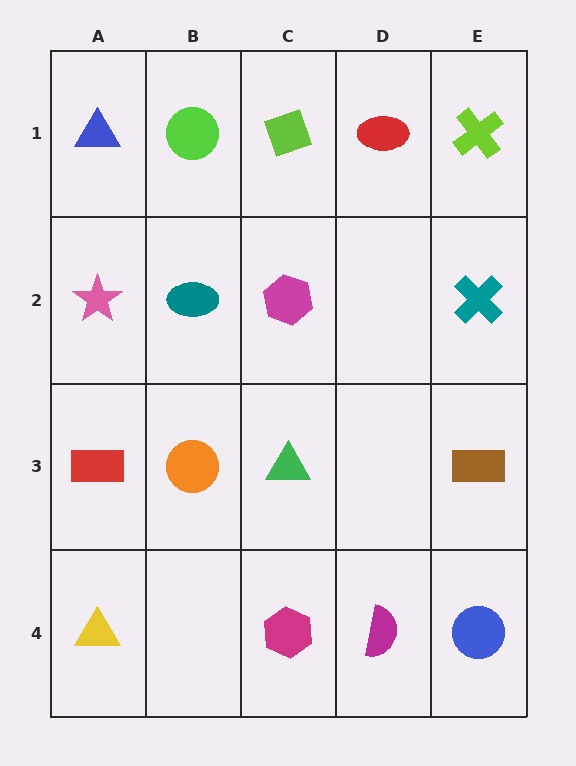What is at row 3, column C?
A green triangle.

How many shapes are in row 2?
4 shapes.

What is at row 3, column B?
An orange circle.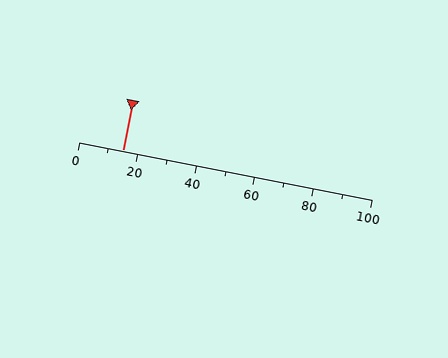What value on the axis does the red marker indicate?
The marker indicates approximately 15.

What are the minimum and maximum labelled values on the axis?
The axis runs from 0 to 100.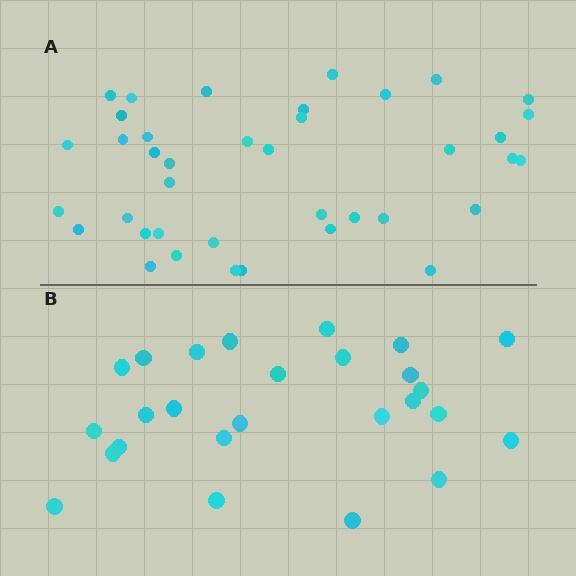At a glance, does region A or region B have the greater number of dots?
Region A (the top region) has more dots.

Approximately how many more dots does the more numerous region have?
Region A has approximately 15 more dots than region B.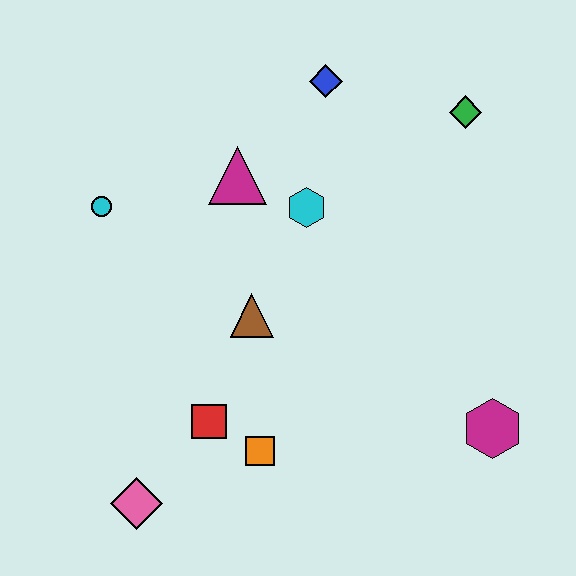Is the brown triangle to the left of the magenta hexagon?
Yes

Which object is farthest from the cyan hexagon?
The pink diamond is farthest from the cyan hexagon.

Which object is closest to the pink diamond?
The red square is closest to the pink diamond.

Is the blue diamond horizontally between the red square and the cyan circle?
No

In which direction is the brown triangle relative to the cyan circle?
The brown triangle is to the right of the cyan circle.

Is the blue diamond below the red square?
No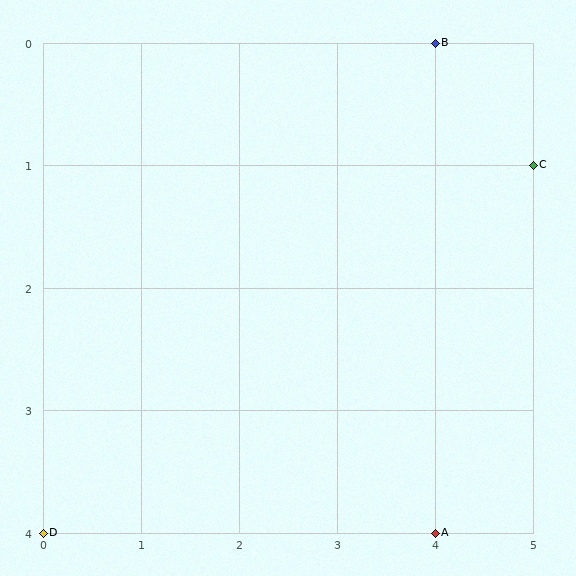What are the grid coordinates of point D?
Point D is at grid coordinates (0, 4).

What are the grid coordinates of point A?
Point A is at grid coordinates (4, 4).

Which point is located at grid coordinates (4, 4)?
Point A is at (4, 4).